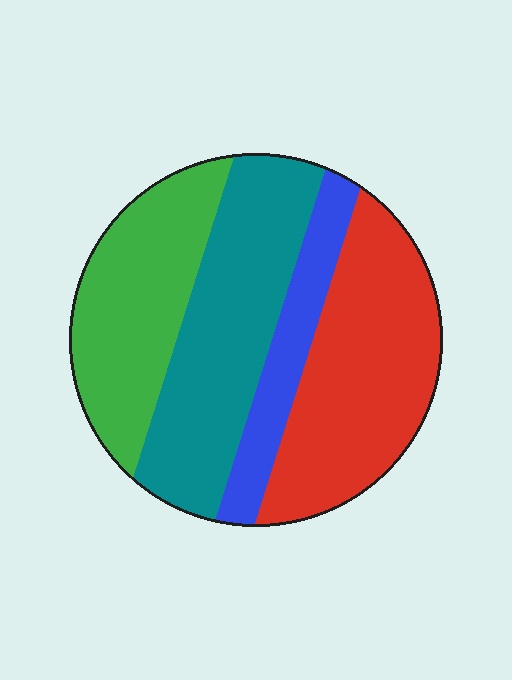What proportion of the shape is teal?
Teal takes up about one third (1/3) of the shape.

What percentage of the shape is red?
Red takes up about one third (1/3) of the shape.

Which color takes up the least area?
Blue, at roughly 15%.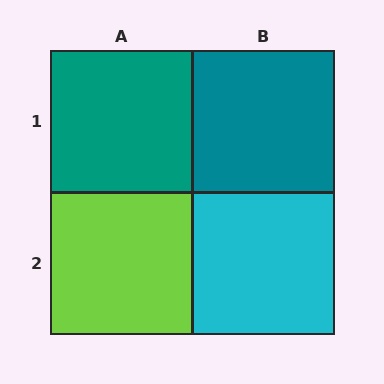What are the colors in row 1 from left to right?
Teal, teal.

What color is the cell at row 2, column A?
Lime.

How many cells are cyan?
1 cell is cyan.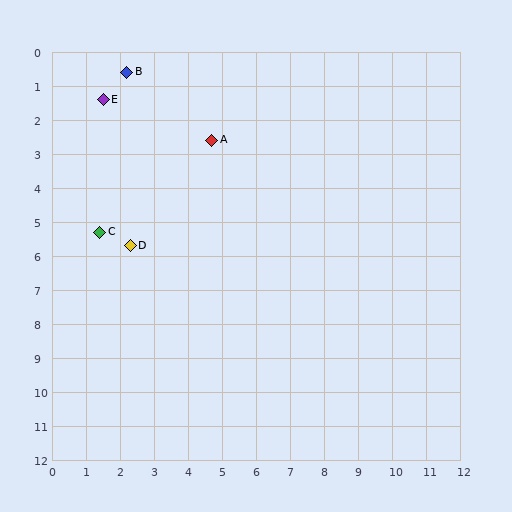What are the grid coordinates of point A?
Point A is at approximately (4.7, 2.6).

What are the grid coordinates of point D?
Point D is at approximately (2.3, 5.7).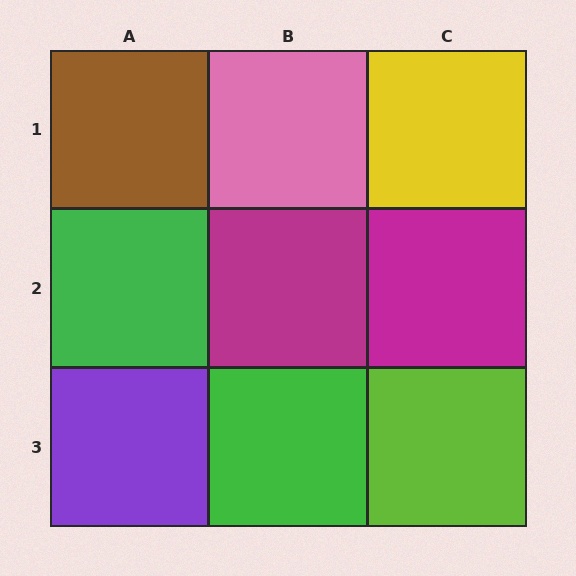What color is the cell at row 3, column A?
Purple.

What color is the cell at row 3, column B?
Green.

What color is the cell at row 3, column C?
Lime.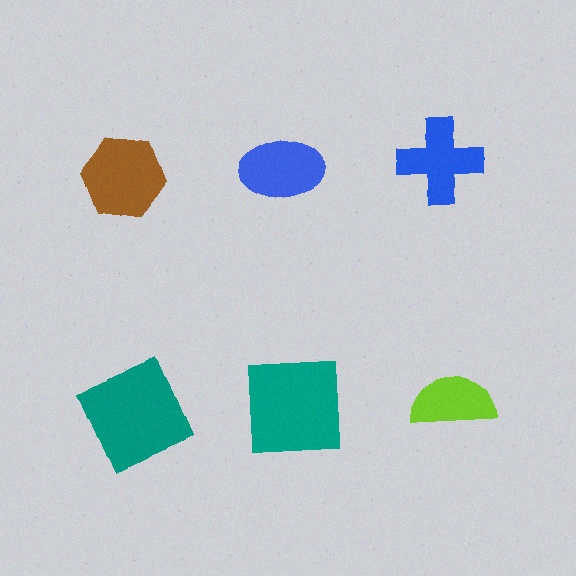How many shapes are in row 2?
3 shapes.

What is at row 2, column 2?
A teal square.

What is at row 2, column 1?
A teal square.